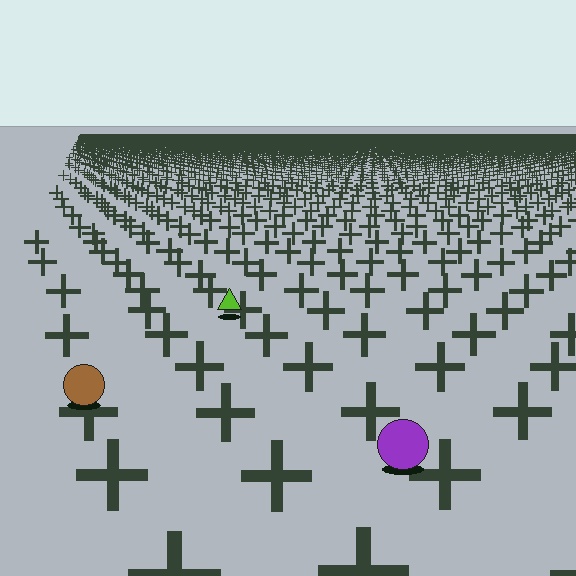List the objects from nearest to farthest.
From nearest to farthest: the purple circle, the brown circle, the lime triangle.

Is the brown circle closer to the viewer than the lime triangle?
Yes. The brown circle is closer — you can tell from the texture gradient: the ground texture is coarser near it.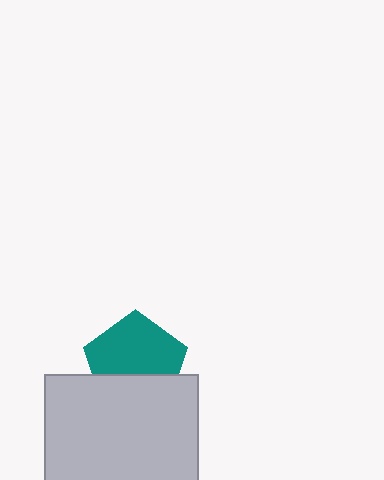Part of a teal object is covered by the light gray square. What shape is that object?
It is a pentagon.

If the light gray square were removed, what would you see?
You would see the complete teal pentagon.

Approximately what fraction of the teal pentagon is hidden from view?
Roughly 38% of the teal pentagon is hidden behind the light gray square.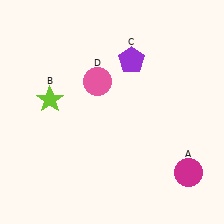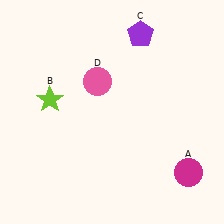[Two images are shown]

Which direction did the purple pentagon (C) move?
The purple pentagon (C) moved up.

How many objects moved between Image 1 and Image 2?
1 object moved between the two images.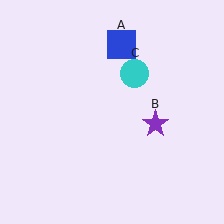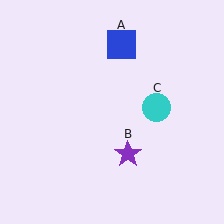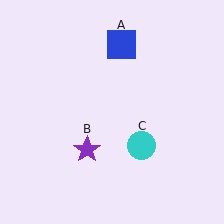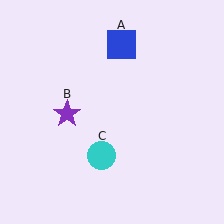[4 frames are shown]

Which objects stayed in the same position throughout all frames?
Blue square (object A) remained stationary.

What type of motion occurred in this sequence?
The purple star (object B), cyan circle (object C) rotated clockwise around the center of the scene.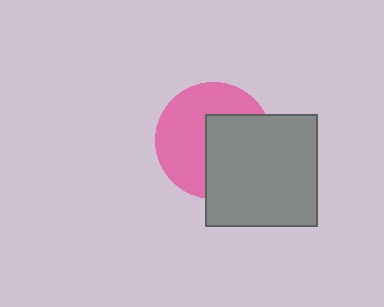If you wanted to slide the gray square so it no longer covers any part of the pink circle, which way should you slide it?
Slide it right — that is the most direct way to separate the two shapes.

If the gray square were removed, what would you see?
You would see the complete pink circle.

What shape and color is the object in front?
The object in front is a gray square.